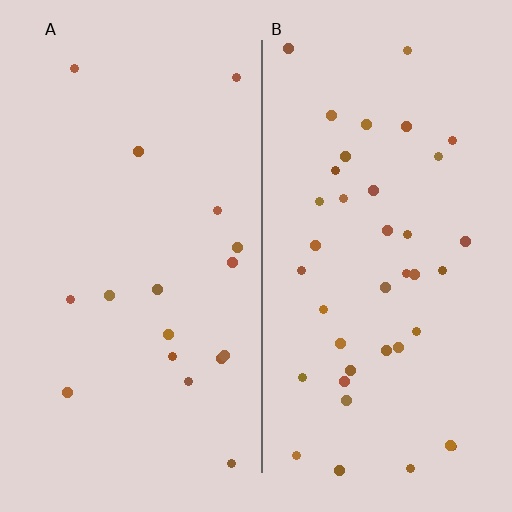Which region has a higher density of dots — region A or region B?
B (the right).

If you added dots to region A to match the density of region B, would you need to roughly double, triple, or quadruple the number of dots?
Approximately double.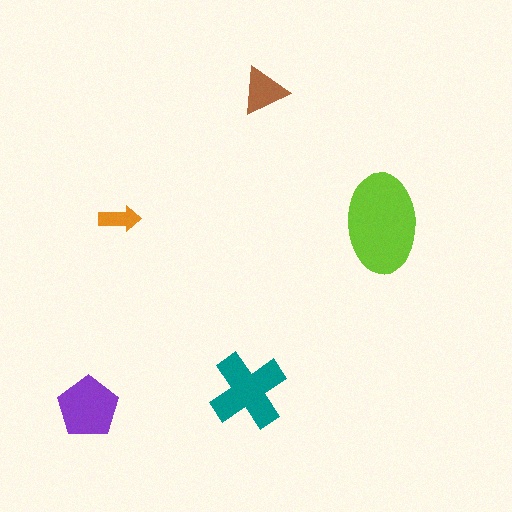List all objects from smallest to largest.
The orange arrow, the brown triangle, the purple pentagon, the teal cross, the lime ellipse.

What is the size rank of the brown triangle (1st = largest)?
4th.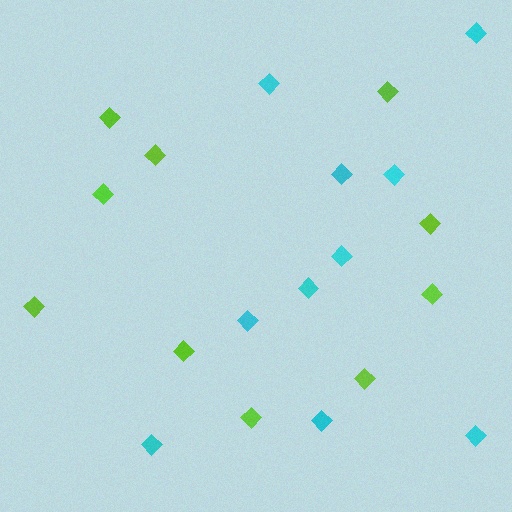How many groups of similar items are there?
There are 2 groups: one group of cyan diamonds (10) and one group of lime diamonds (10).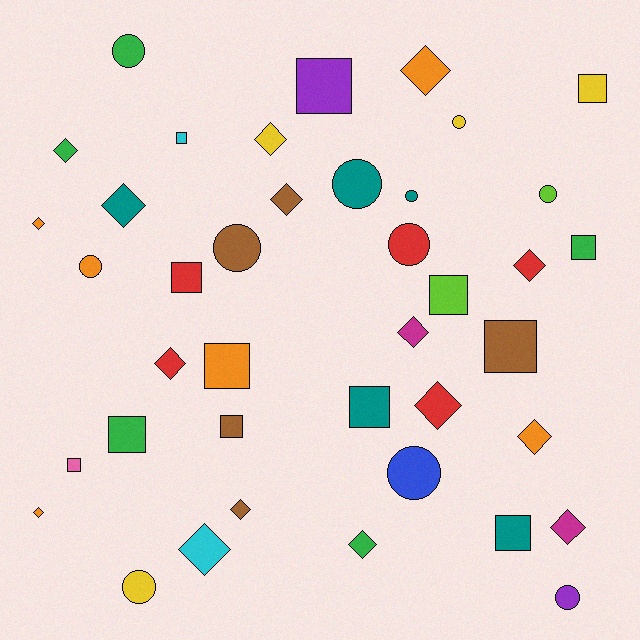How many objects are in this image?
There are 40 objects.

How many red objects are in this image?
There are 5 red objects.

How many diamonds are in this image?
There are 16 diamonds.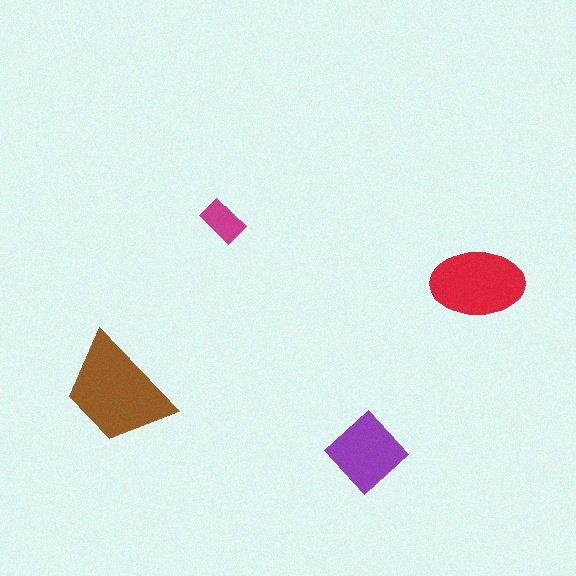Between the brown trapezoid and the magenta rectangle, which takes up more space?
The brown trapezoid.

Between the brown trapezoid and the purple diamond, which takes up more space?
The brown trapezoid.